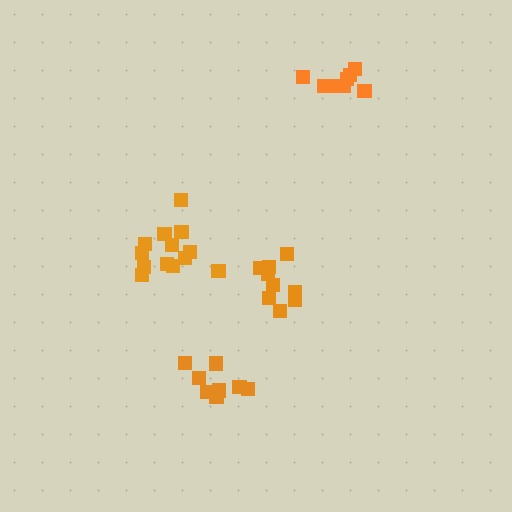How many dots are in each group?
Group 1: 13 dots, Group 2: 9 dots, Group 3: 8 dots, Group 4: 8 dots (38 total).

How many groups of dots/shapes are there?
There are 4 groups.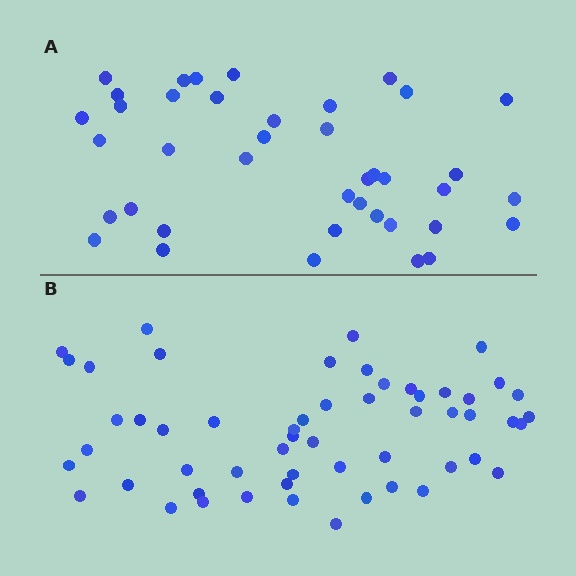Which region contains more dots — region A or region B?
Region B (the bottom region) has more dots.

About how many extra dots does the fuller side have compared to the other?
Region B has approximately 15 more dots than region A.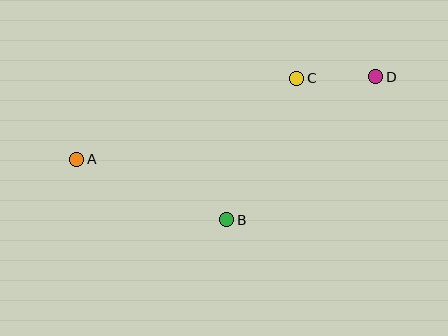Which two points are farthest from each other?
Points A and D are farthest from each other.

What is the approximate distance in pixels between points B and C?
The distance between B and C is approximately 158 pixels.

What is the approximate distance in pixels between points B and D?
The distance between B and D is approximately 207 pixels.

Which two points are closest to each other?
Points C and D are closest to each other.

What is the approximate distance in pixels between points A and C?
The distance between A and C is approximately 235 pixels.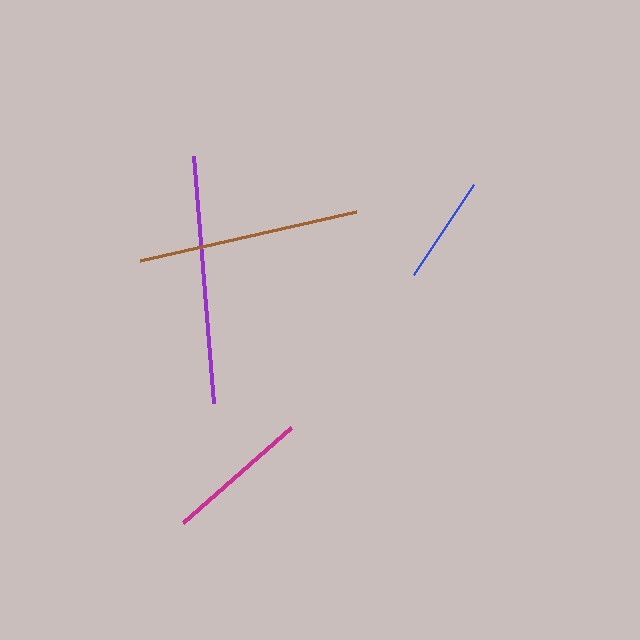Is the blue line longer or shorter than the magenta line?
The magenta line is longer than the blue line.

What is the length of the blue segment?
The blue segment is approximately 108 pixels long.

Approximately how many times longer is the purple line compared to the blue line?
The purple line is approximately 2.3 times the length of the blue line.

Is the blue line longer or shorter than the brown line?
The brown line is longer than the blue line.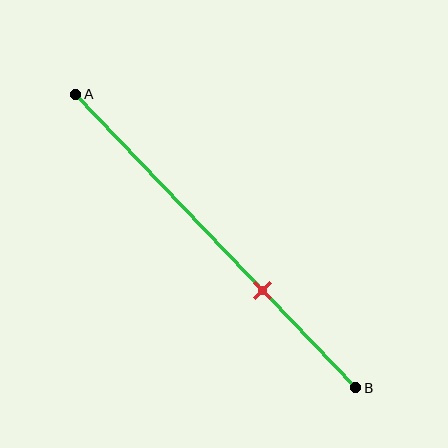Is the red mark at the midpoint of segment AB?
No, the mark is at about 65% from A, not at the 50% midpoint.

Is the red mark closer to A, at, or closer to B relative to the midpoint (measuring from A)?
The red mark is closer to point B than the midpoint of segment AB.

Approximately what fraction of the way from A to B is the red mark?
The red mark is approximately 65% of the way from A to B.